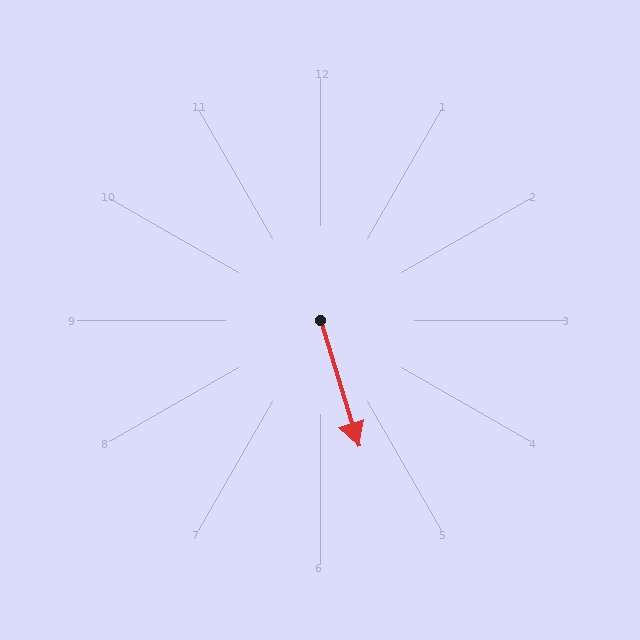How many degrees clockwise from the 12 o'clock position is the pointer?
Approximately 163 degrees.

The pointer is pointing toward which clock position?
Roughly 5 o'clock.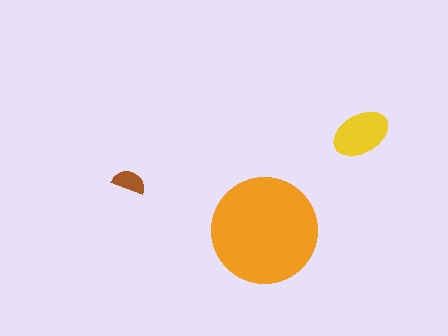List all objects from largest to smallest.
The orange circle, the yellow ellipse, the brown semicircle.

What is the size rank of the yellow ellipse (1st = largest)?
2nd.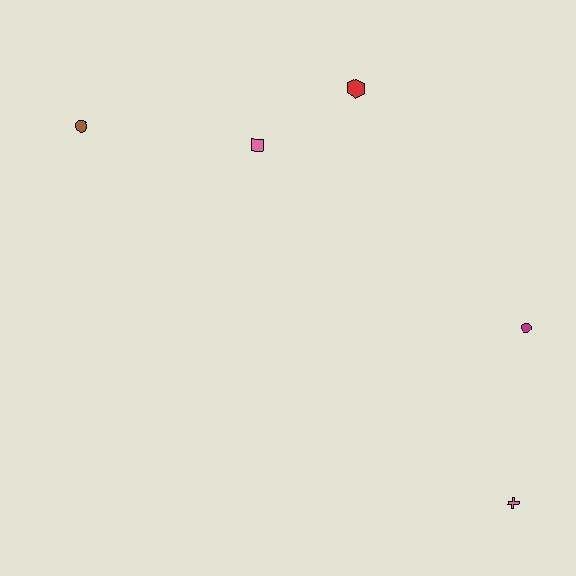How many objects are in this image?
There are 5 objects.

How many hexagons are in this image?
There is 1 hexagon.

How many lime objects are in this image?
There are no lime objects.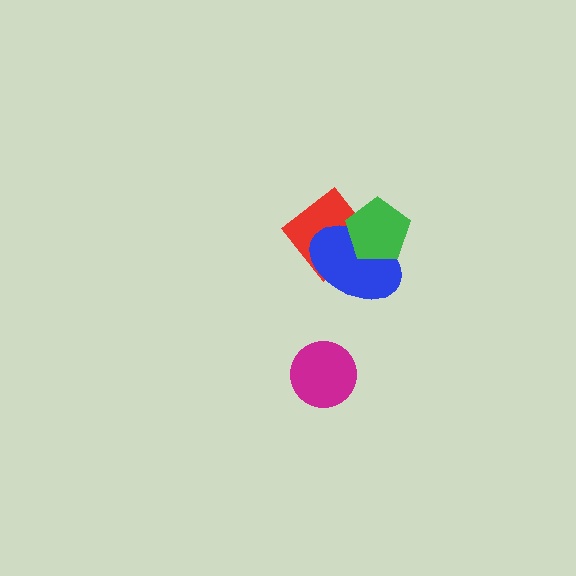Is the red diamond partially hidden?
Yes, it is partially covered by another shape.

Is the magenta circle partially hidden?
No, no other shape covers it.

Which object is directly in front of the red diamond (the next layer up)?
The blue ellipse is directly in front of the red diamond.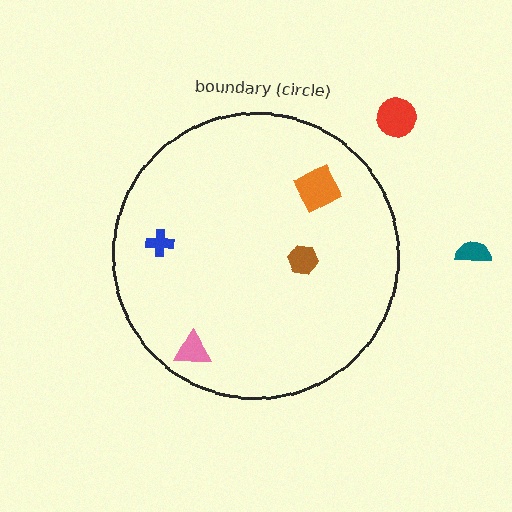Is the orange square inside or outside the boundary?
Inside.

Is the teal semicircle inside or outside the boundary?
Outside.